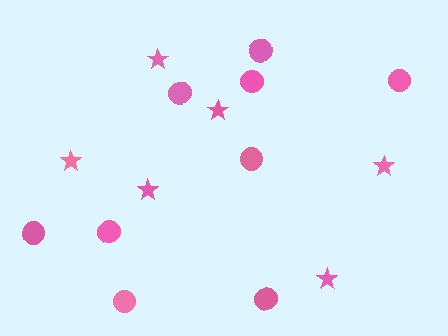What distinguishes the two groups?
There are 2 groups: one group of circles (9) and one group of stars (6).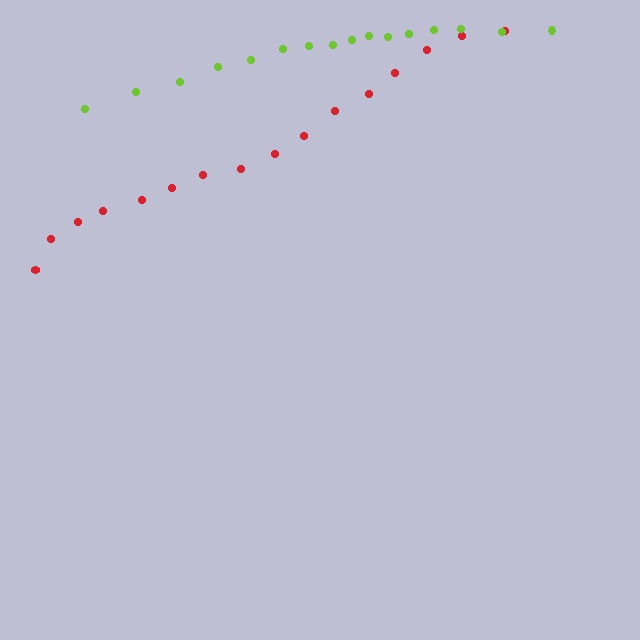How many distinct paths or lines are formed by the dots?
There are 2 distinct paths.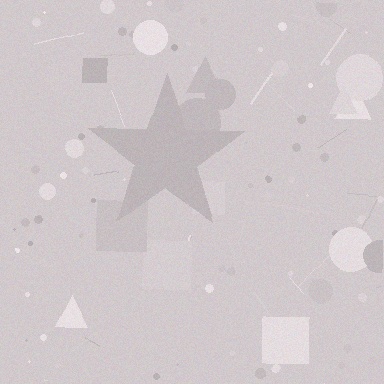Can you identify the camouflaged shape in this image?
The camouflaged shape is a star.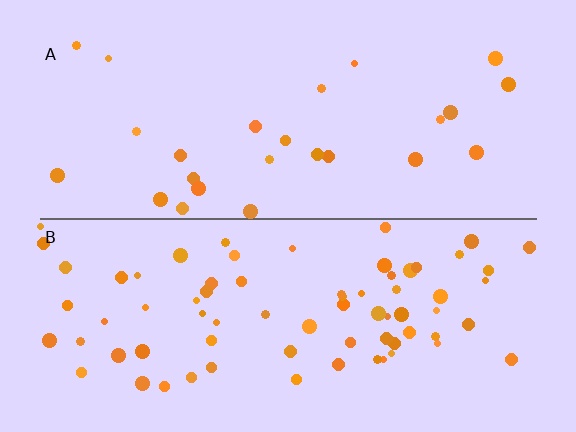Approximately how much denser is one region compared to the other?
Approximately 2.9× — region B over region A.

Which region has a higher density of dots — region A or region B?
B (the bottom).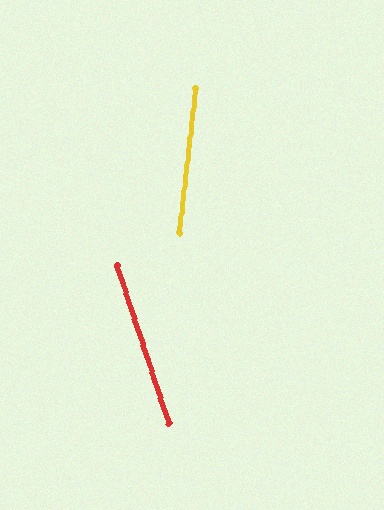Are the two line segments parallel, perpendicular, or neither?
Neither parallel nor perpendicular — they differ by about 25°.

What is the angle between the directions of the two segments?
Approximately 25 degrees.